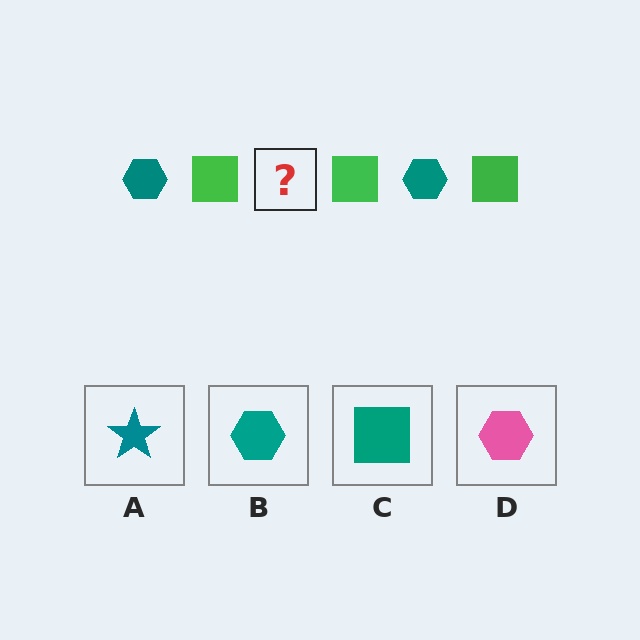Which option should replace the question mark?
Option B.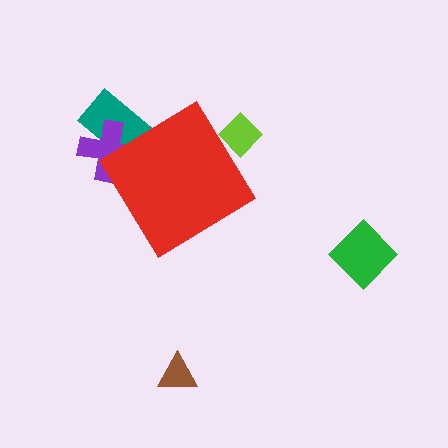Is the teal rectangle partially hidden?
Yes, the teal rectangle is partially hidden behind the red diamond.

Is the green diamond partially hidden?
No, the green diamond is fully visible.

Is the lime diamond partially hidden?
Yes, the lime diamond is partially hidden behind the red diamond.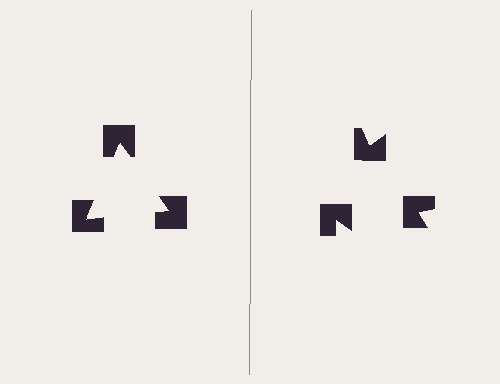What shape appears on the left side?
An illusory triangle.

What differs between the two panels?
The notched squares are positioned identically on both sides; only the wedge orientations differ. On the left they align to a triangle; on the right they are misaligned.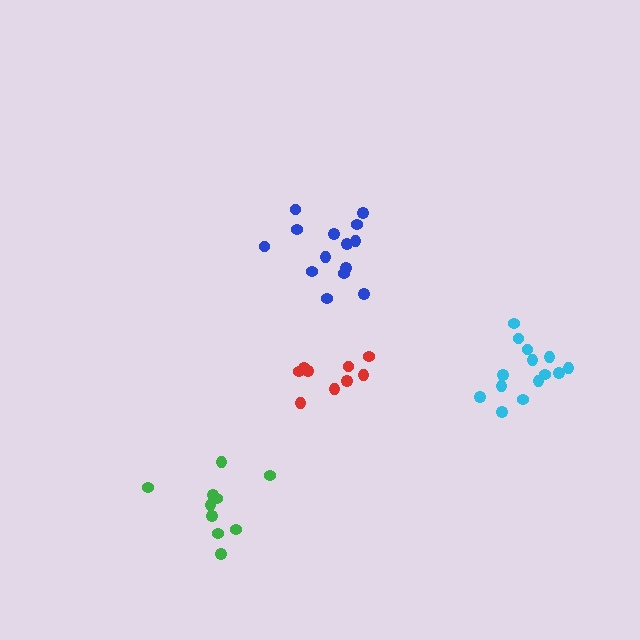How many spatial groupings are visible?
There are 4 spatial groupings.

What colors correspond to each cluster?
The clusters are colored: blue, green, cyan, red.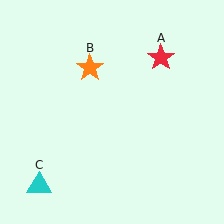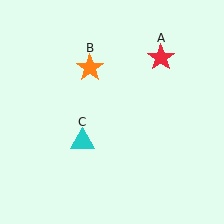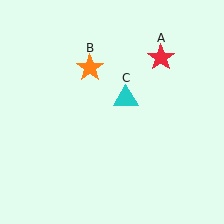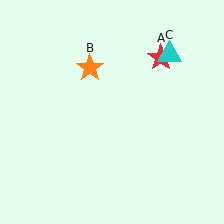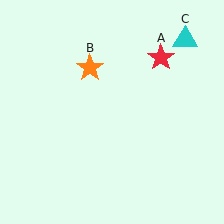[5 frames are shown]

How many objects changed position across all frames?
1 object changed position: cyan triangle (object C).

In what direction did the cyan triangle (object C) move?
The cyan triangle (object C) moved up and to the right.